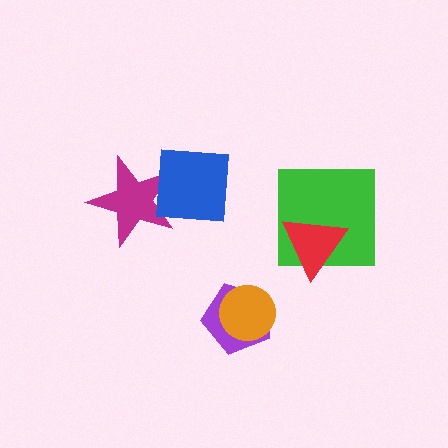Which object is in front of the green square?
The red triangle is in front of the green square.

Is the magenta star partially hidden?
Yes, it is partially covered by another shape.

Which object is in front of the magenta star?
The blue square is in front of the magenta star.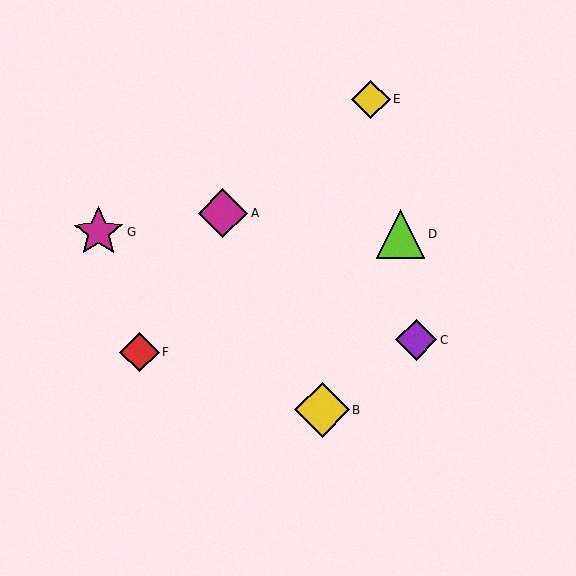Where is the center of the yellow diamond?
The center of the yellow diamond is at (370, 99).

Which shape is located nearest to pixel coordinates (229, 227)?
The magenta diamond (labeled A) at (223, 213) is nearest to that location.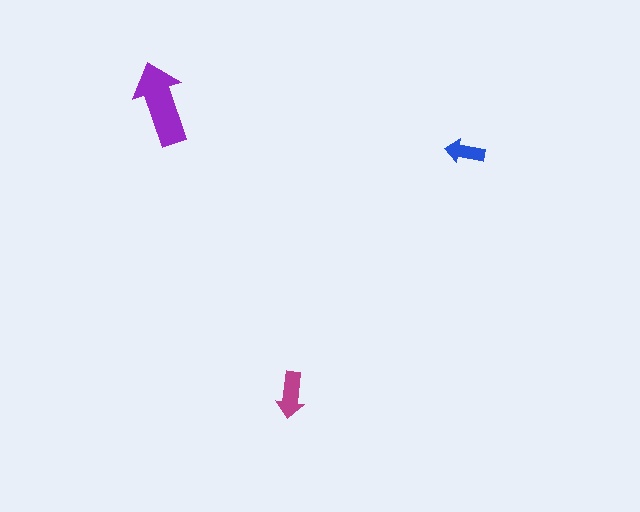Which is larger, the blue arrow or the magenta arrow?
The magenta one.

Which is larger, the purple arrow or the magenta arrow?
The purple one.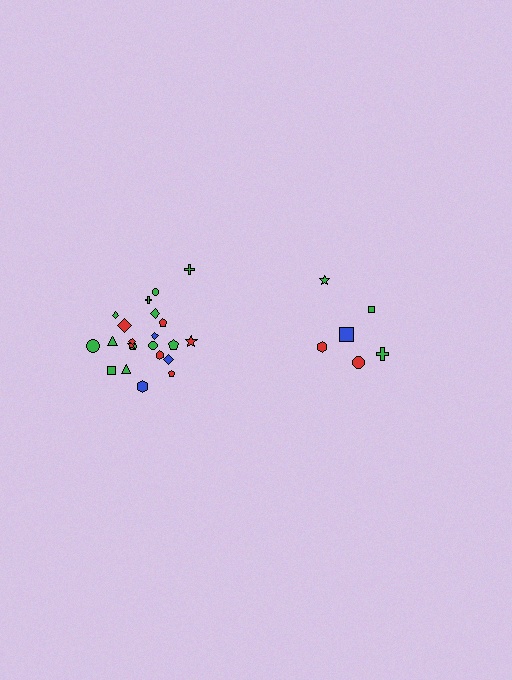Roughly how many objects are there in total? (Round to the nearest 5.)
Roughly 30 objects in total.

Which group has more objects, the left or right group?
The left group.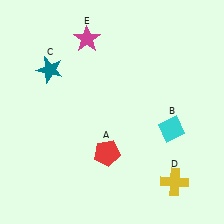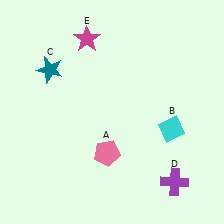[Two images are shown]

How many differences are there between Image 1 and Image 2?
There are 2 differences between the two images.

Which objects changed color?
A changed from red to pink. D changed from yellow to purple.